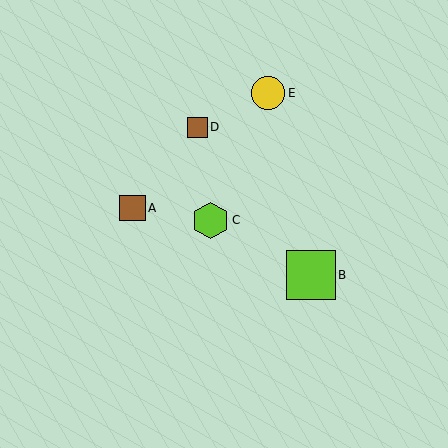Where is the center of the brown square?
The center of the brown square is at (133, 208).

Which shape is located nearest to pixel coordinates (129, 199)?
The brown square (labeled A) at (133, 208) is nearest to that location.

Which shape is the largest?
The lime square (labeled B) is the largest.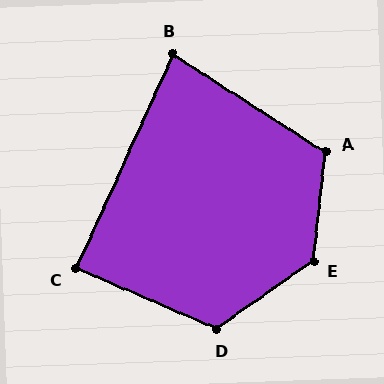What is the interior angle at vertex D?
Approximately 121 degrees (obtuse).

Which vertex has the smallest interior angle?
B, at approximately 82 degrees.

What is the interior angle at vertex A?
Approximately 116 degrees (obtuse).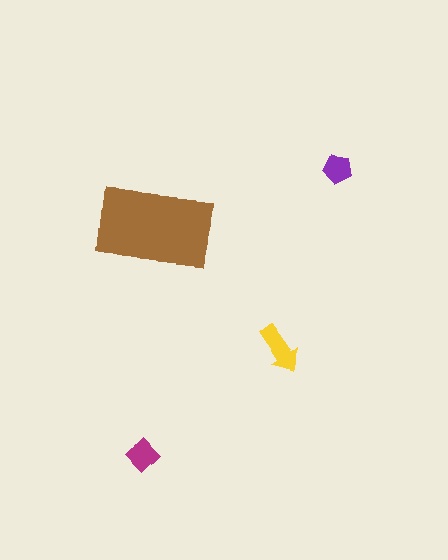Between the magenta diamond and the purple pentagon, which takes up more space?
The magenta diamond.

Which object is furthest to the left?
The magenta diamond is leftmost.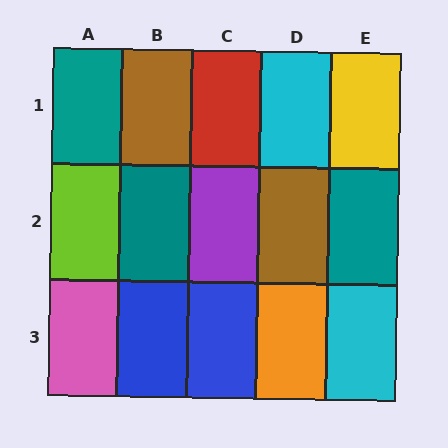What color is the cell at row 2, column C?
Purple.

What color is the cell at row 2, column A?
Lime.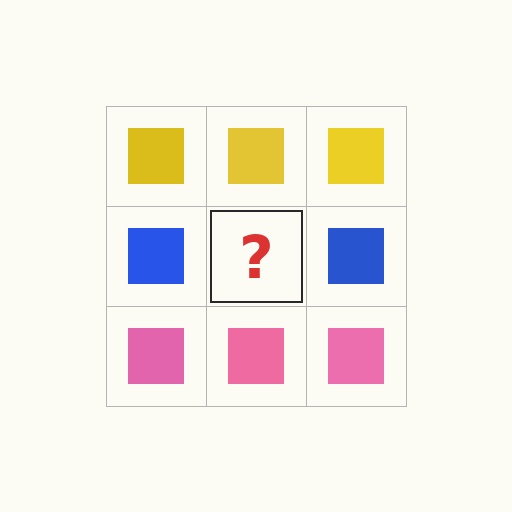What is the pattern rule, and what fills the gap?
The rule is that each row has a consistent color. The gap should be filled with a blue square.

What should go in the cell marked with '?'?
The missing cell should contain a blue square.